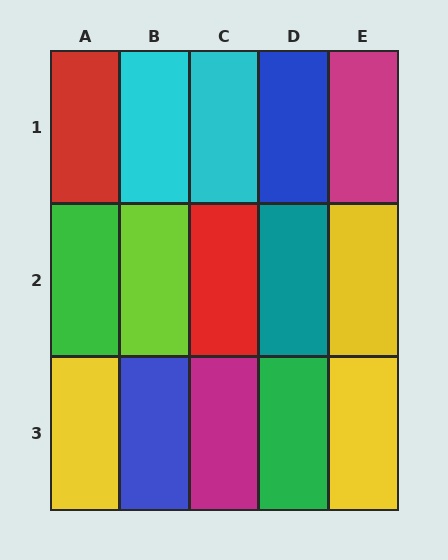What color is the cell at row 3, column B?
Blue.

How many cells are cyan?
2 cells are cyan.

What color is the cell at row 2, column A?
Green.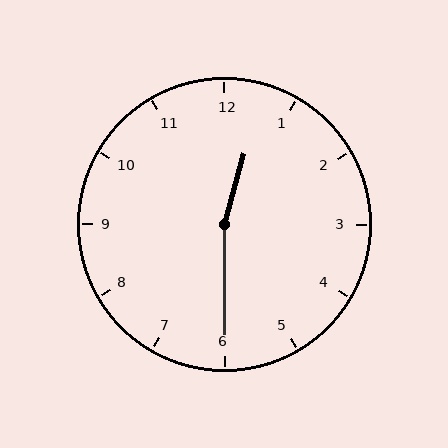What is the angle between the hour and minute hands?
Approximately 165 degrees.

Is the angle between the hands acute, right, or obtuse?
It is obtuse.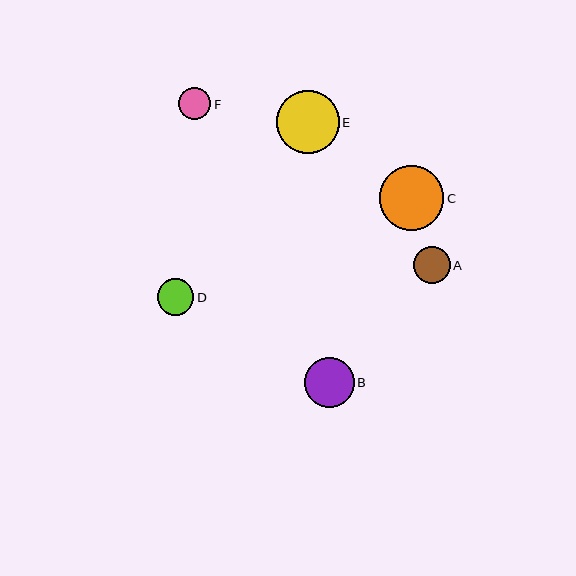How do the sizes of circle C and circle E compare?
Circle C and circle E are approximately the same size.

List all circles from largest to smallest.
From largest to smallest: C, E, B, A, D, F.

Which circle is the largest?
Circle C is the largest with a size of approximately 64 pixels.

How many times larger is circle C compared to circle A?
Circle C is approximately 1.7 times the size of circle A.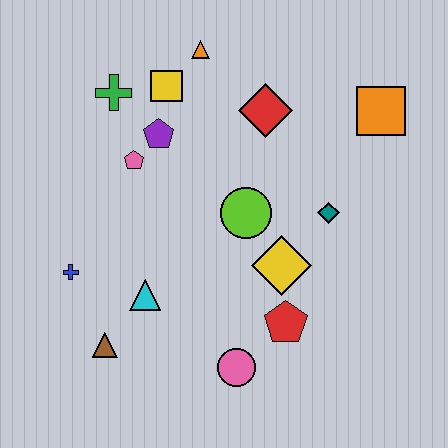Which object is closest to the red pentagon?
The yellow diamond is closest to the red pentagon.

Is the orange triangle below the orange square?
No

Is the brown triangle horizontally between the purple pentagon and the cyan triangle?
No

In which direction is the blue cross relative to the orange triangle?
The blue cross is below the orange triangle.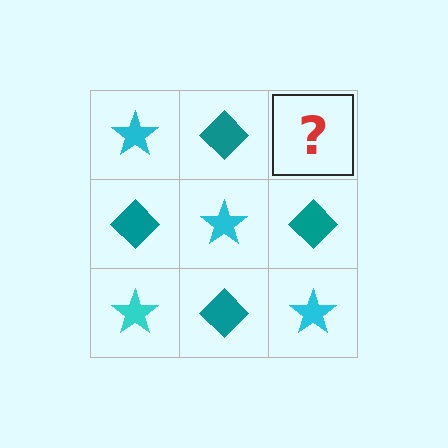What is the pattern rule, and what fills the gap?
The rule is that it alternates cyan star and teal diamond in a checkerboard pattern. The gap should be filled with a cyan star.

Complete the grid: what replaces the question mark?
The question mark should be replaced with a cyan star.